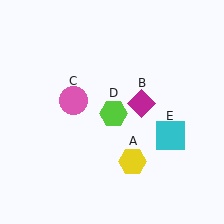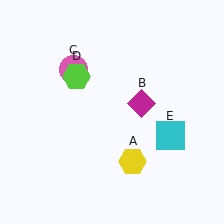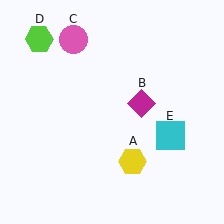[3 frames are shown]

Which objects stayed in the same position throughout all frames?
Yellow hexagon (object A) and magenta diamond (object B) and cyan square (object E) remained stationary.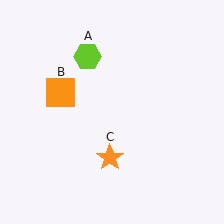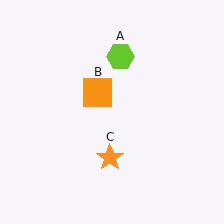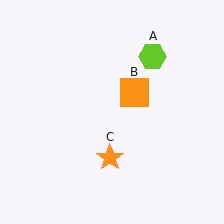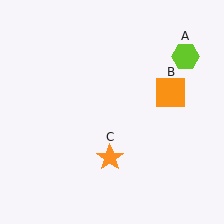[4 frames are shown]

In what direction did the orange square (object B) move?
The orange square (object B) moved right.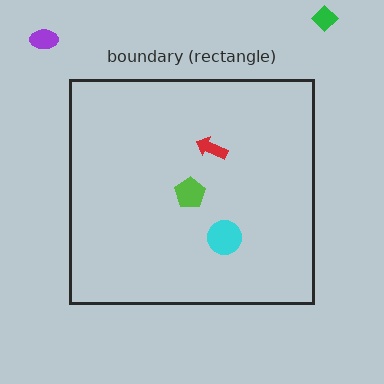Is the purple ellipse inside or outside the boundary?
Outside.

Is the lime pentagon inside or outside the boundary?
Inside.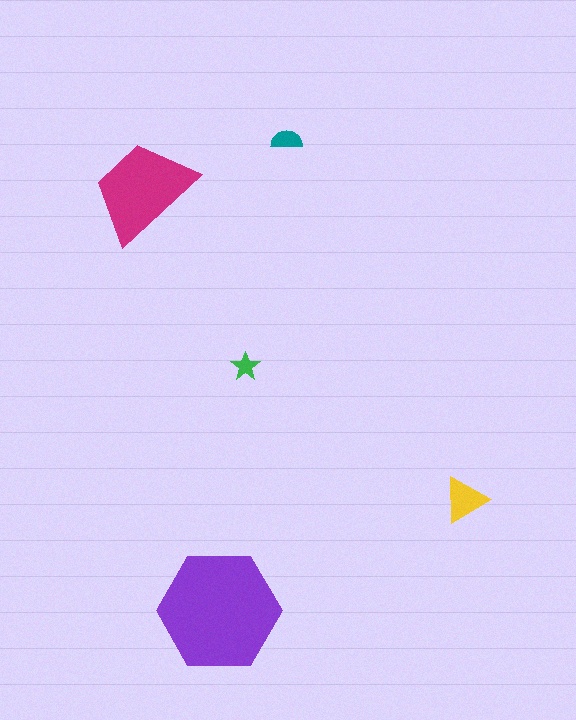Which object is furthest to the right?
The yellow triangle is rightmost.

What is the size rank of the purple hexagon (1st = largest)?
1st.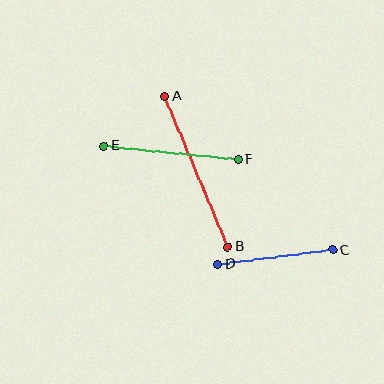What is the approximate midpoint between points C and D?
The midpoint is at approximately (275, 257) pixels.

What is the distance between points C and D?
The distance is approximately 116 pixels.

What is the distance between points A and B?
The distance is approximately 163 pixels.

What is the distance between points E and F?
The distance is approximately 135 pixels.